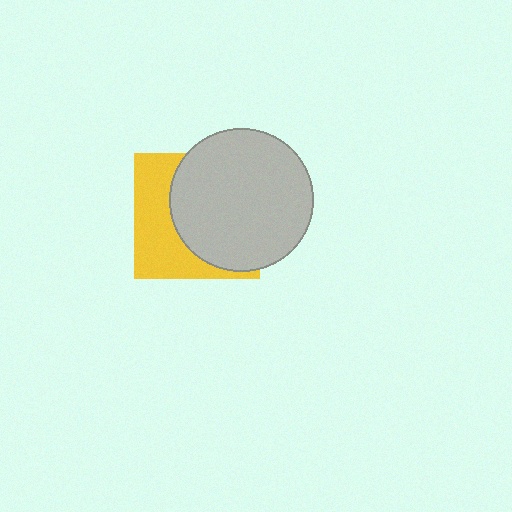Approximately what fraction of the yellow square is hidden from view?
Roughly 59% of the yellow square is hidden behind the light gray circle.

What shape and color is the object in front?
The object in front is a light gray circle.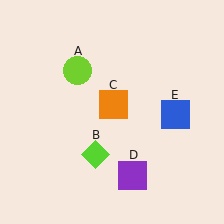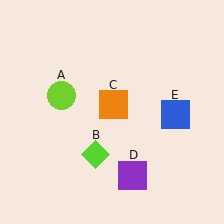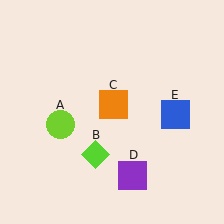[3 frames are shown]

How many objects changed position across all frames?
1 object changed position: lime circle (object A).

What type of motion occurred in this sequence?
The lime circle (object A) rotated counterclockwise around the center of the scene.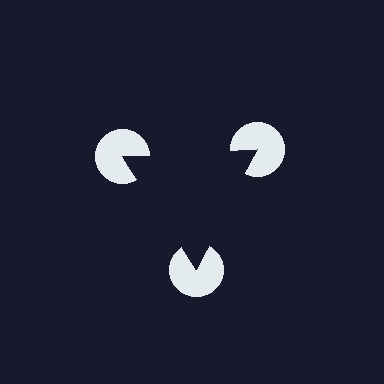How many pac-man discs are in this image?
There are 3 — one at each vertex of the illusory triangle.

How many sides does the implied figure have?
3 sides.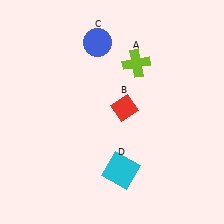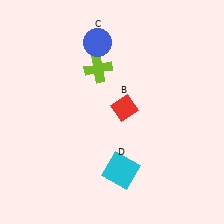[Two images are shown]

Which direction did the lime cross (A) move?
The lime cross (A) moved left.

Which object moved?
The lime cross (A) moved left.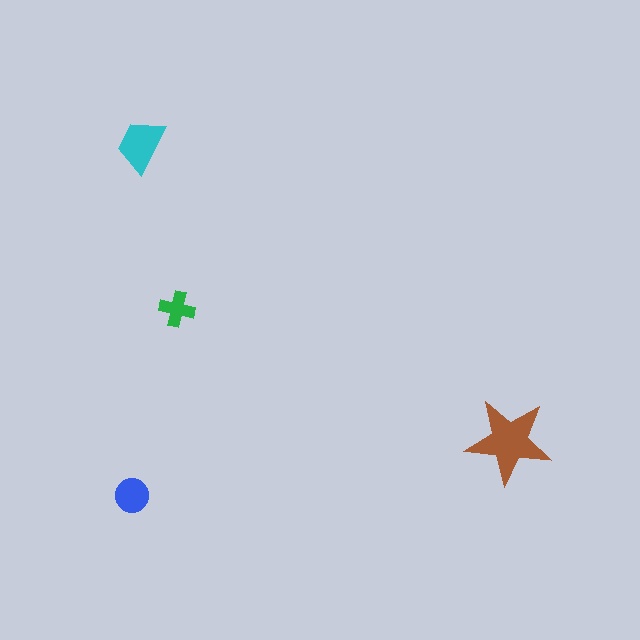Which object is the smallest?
The green cross.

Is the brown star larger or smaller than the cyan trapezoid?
Larger.